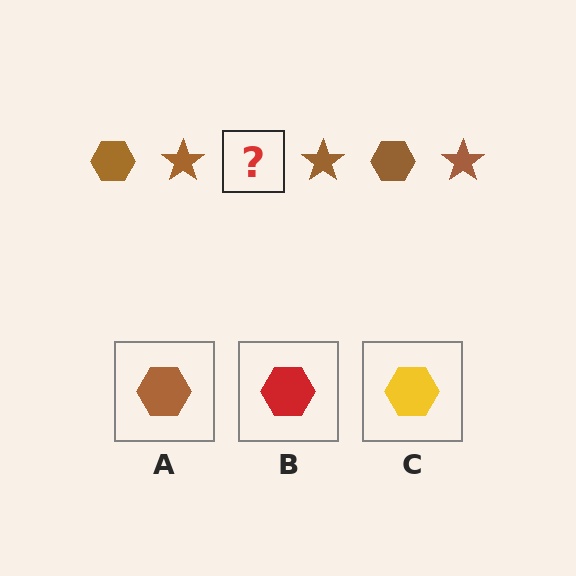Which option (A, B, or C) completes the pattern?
A.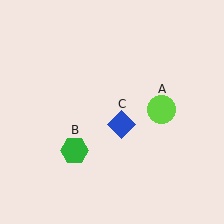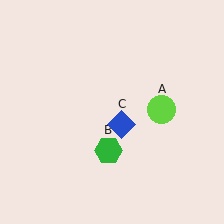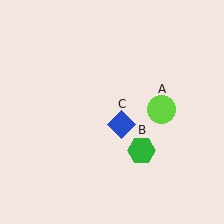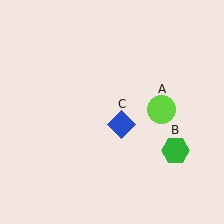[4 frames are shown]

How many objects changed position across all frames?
1 object changed position: green hexagon (object B).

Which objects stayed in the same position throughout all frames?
Lime circle (object A) and blue diamond (object C) remained stationary.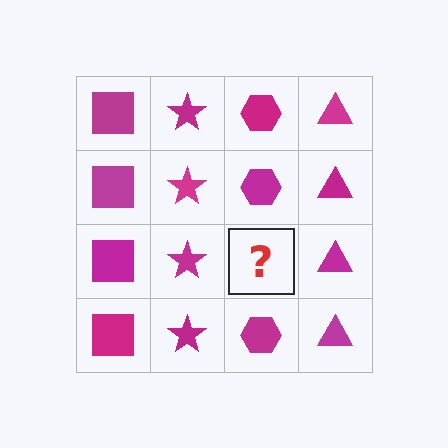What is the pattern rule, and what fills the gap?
The rule is that each column has a consistent shape. The gap should be filled with a magenta hexagon.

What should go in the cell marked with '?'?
The missing cell should contain a magenta hexagon.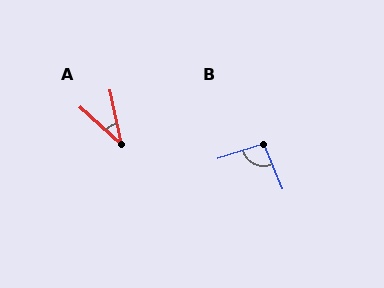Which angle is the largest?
B, at approximately 95 degrees.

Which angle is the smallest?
A, at approximately 36 degrees.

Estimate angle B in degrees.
Approximately 95 degrees.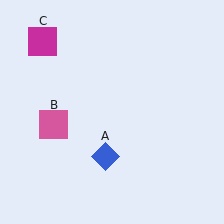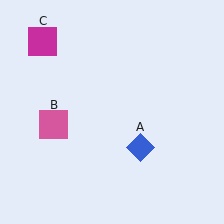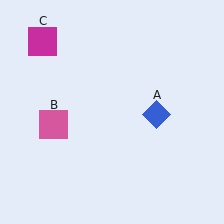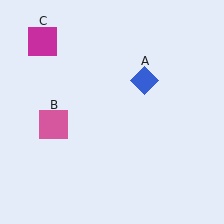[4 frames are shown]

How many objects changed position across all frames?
1 object changed position: blue diamond (object A).